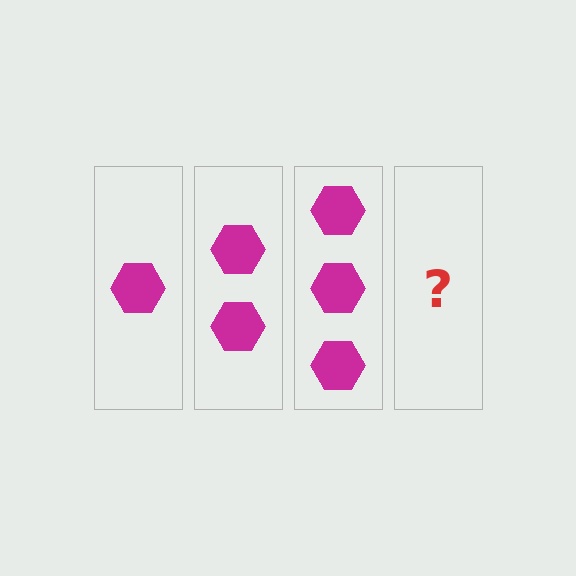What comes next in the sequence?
The next element should be 4 hexagons.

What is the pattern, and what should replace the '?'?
The pattern is that each step adds one more hexagon. The '?' should be 4 hexagons.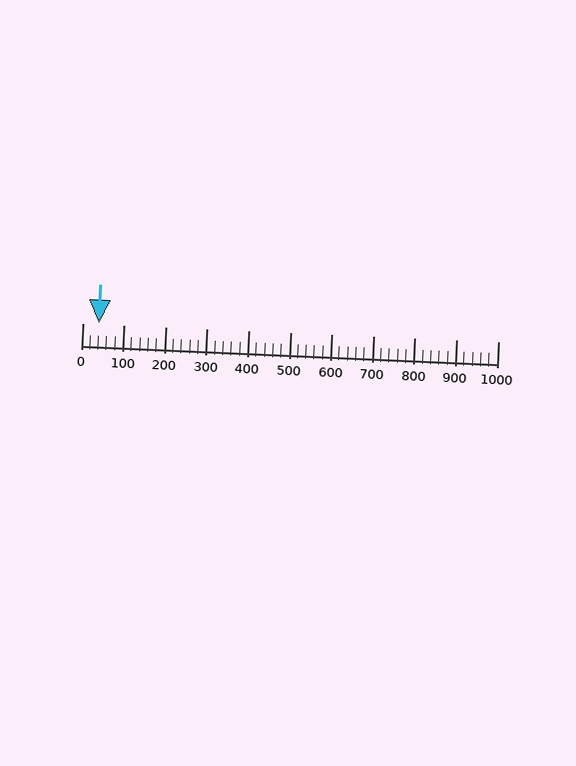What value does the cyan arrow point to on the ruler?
The cyan arrow points to approximately 40.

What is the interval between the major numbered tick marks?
The major tick marks are spaced 100 units apart.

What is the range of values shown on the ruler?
The ruler shows values from 0 to 1000.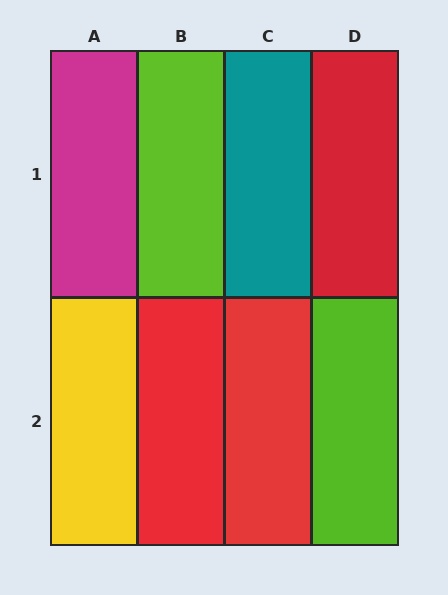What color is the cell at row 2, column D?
Lime.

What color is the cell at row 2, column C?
Red.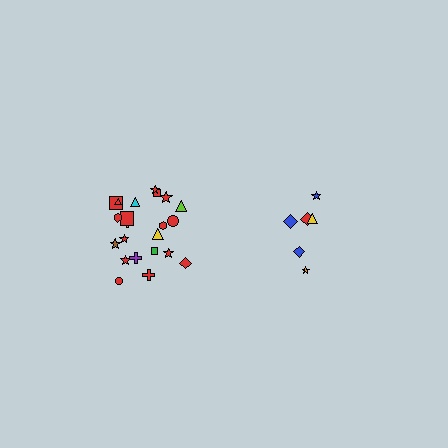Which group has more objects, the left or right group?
The left group.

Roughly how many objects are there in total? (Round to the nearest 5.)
Roughly 30 objects in total.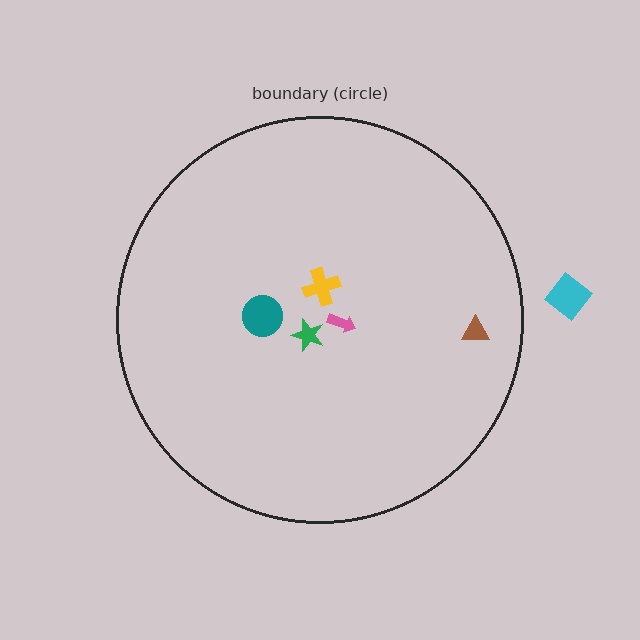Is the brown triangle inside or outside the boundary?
Inside.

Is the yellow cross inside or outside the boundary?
Inside.